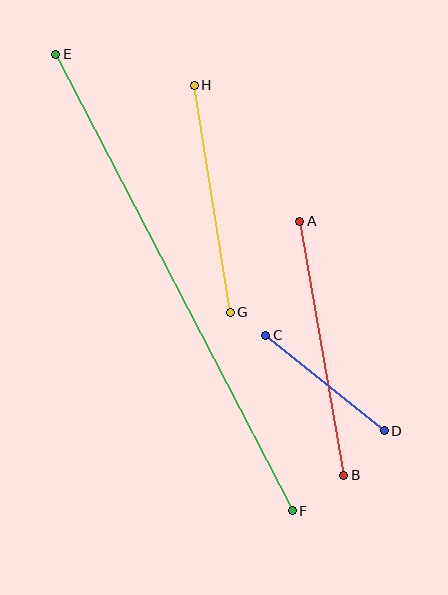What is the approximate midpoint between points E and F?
The midpoint is at approximately (174, 283) pixels.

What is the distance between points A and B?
The distance is approximately 258 pixels.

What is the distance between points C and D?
The distance is approximately 152 pixels.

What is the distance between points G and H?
The distance is approximately 230 pixels.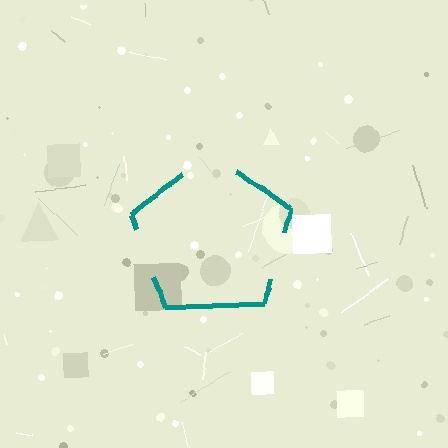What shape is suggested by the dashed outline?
The dashed outline suggests a pentagon.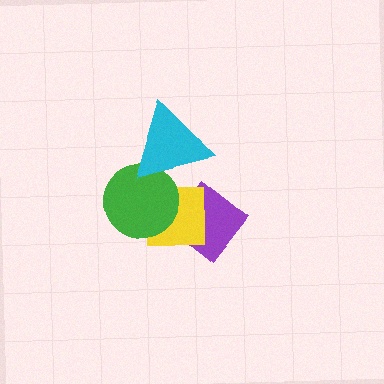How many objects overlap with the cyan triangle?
1 object overlaps with the cyan triangle.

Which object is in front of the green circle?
The cyan triangle is in front of the green circle.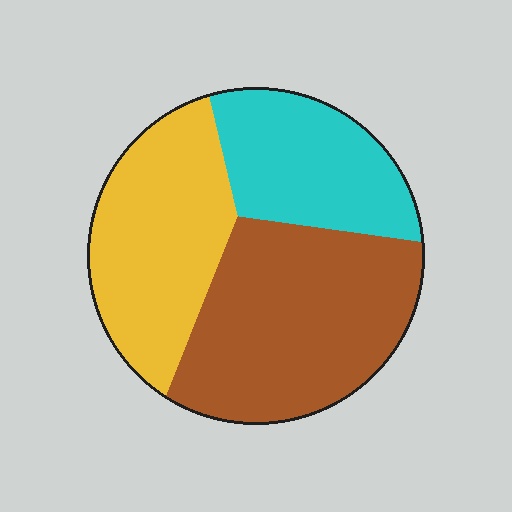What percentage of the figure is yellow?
Yellow covers about 30% of the figure.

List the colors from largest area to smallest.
From largest to smallest: brown, yellow, cyan.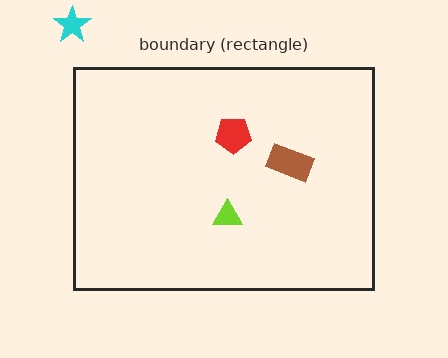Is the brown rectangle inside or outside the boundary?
Inside.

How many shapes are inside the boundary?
3 inside, 1 outside.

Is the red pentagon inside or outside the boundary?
Inside.